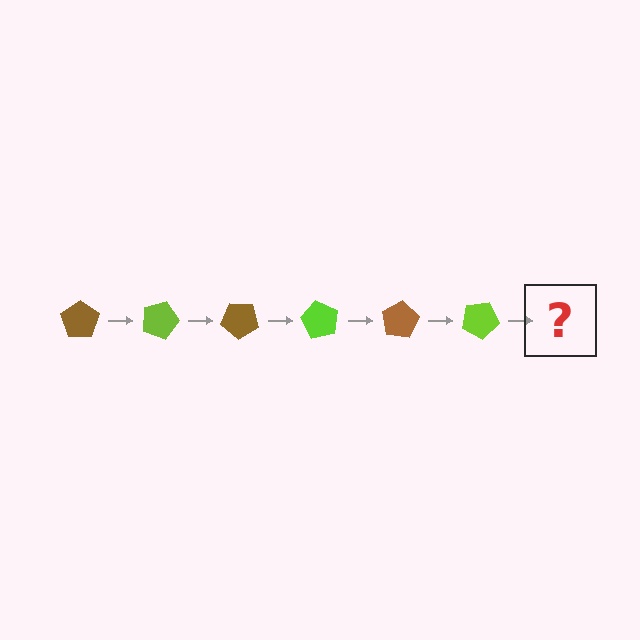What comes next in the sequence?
The next element should be a brown pentagon, rotated 120 degrees from the start.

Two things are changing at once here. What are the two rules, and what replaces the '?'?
The two rules are that it rotates 20 degrees each step and the color cycles through brown and lime. The '?' should be a brown pentagon, rotated 120 degrees from the start.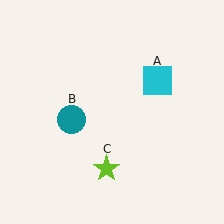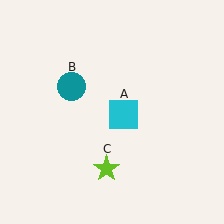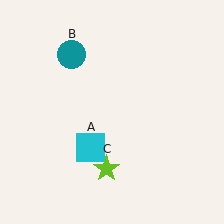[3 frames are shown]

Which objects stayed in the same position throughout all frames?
Lime star (object C) remained stationary.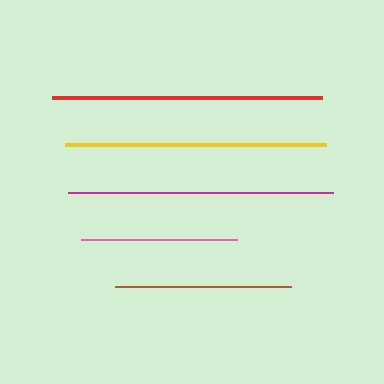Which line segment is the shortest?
The pink line is the shortest at approximately 156 pixels.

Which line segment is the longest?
The red line is the longest at approximately 270 pixels.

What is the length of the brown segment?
The brown segment is approximately 176 pixels long.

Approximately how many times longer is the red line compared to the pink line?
The red line is approximately 1.7 times the length of the pink line.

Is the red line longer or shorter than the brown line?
The red line is longer than the brown line.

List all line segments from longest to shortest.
From longest to shortest: red, magenta, yellow, brown, pink.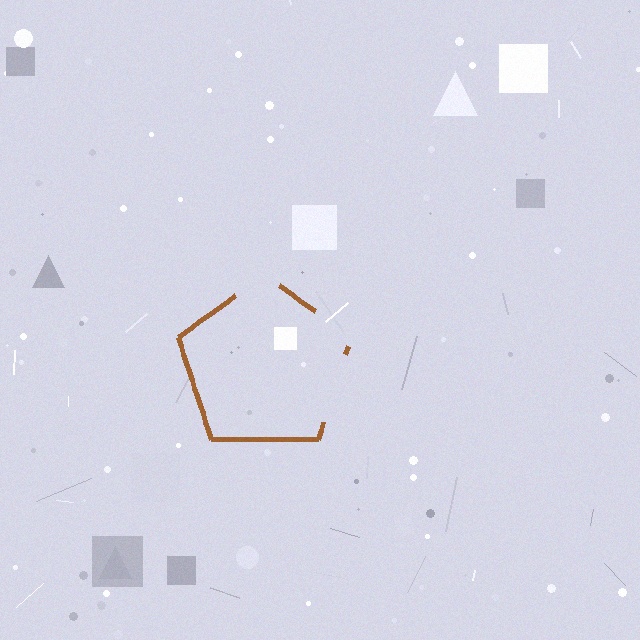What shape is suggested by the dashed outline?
The dashed outline suggests a pentagon.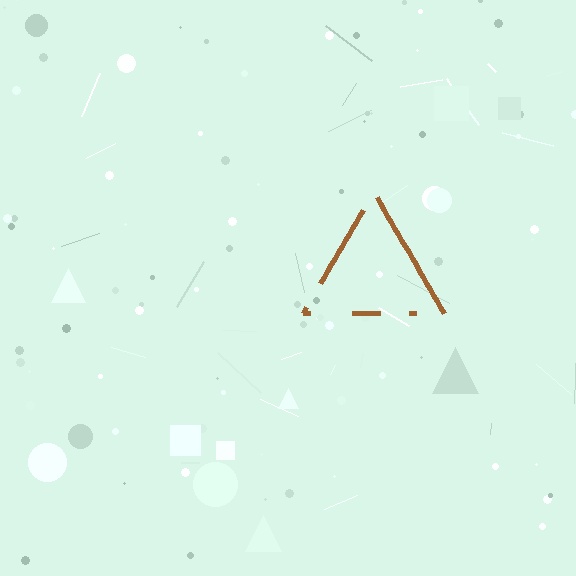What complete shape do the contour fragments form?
The contour fragments form a triangle.